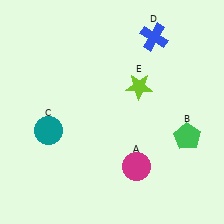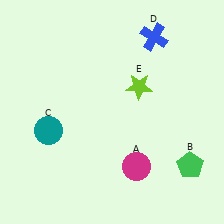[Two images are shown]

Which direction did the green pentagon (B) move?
The green pentagon (B) moved down.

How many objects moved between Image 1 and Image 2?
1 object moved between the two images.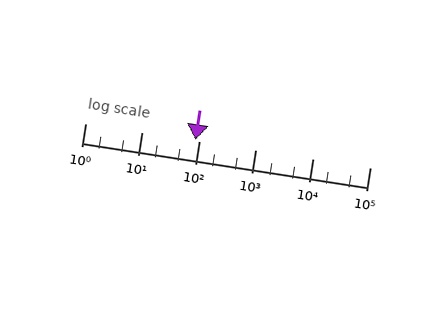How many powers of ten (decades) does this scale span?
The scale spans 5 decades, from 1 to 100000.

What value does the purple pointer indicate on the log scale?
The pointer indicates approximately 87.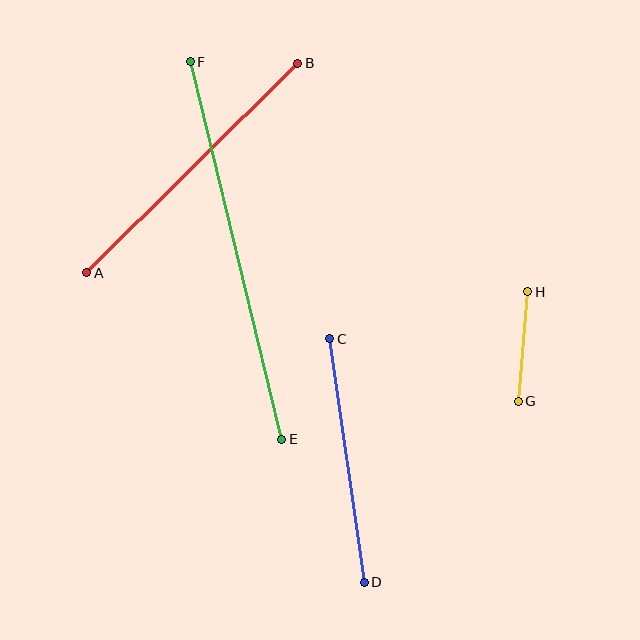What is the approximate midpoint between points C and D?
The midpoint is at approximately (347, 460) pixels.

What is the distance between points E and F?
The distance is approximately 388 pixels.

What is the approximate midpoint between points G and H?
The midpoint is at approximately (523, 347) pixels.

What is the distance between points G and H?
The distance is approximately 110 pixels.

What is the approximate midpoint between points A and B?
The midpoint is at approximately (192, 168) pixels.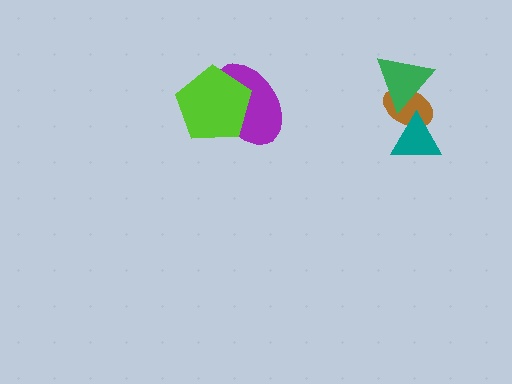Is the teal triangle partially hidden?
No, no other shape covers it.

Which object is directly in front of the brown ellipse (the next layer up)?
The teal triangle is directly in front of the brown ellipse.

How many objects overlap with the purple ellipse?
1 object overlaps with the purple ellipse.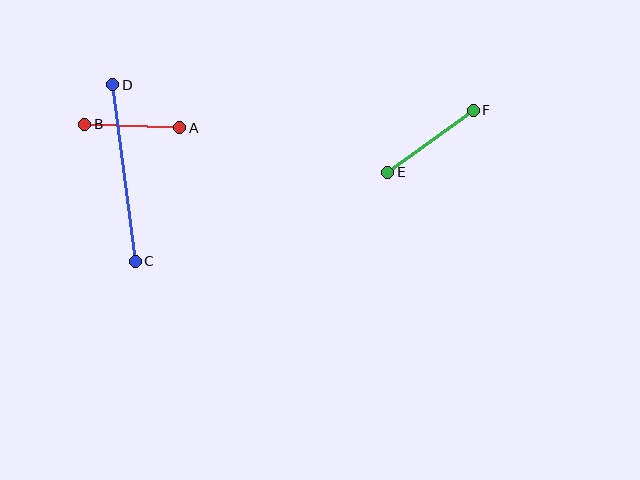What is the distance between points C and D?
The distance is approximately 178 pixels.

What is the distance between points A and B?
The distance is approximately 95 pixels.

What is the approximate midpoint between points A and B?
The midpoint is at approximately (132, 126) pixels.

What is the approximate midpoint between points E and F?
The midpoint is at approximately (430, 141) pixels.